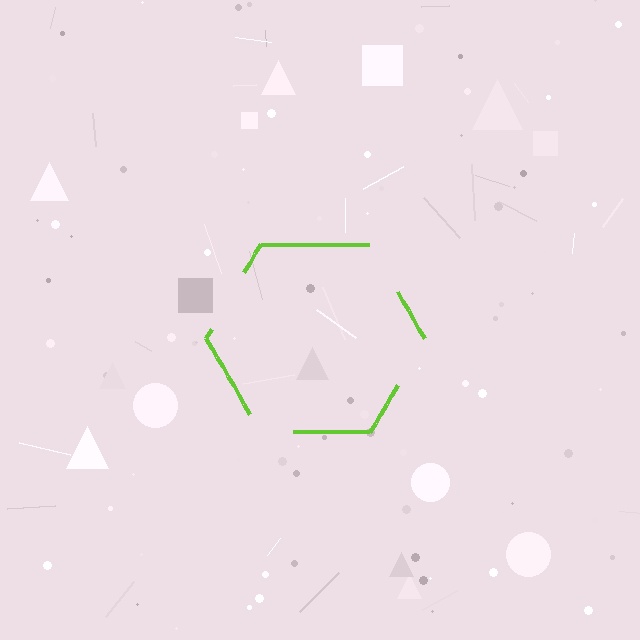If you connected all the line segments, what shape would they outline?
They would outline a hexagon.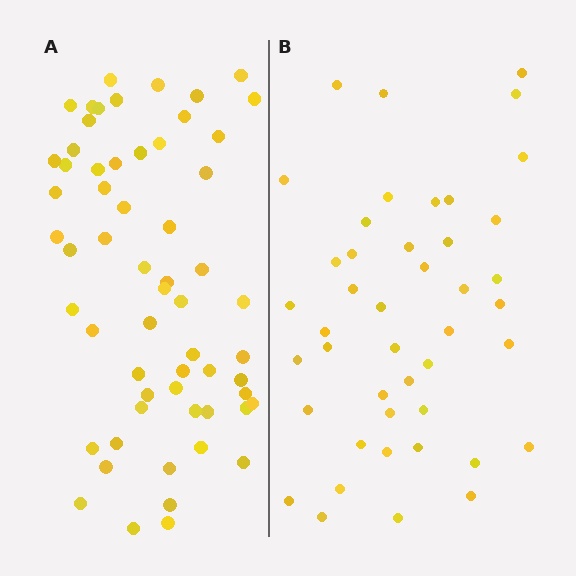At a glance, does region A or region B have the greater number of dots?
Region A (the left region) has more dots.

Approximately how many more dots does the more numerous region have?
Region A has approximately 15 more dots than region B.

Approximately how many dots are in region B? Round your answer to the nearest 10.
About 40 dots. (The exact count is 44, which rounds to 40.)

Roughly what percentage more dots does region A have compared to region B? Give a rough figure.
About 35% more.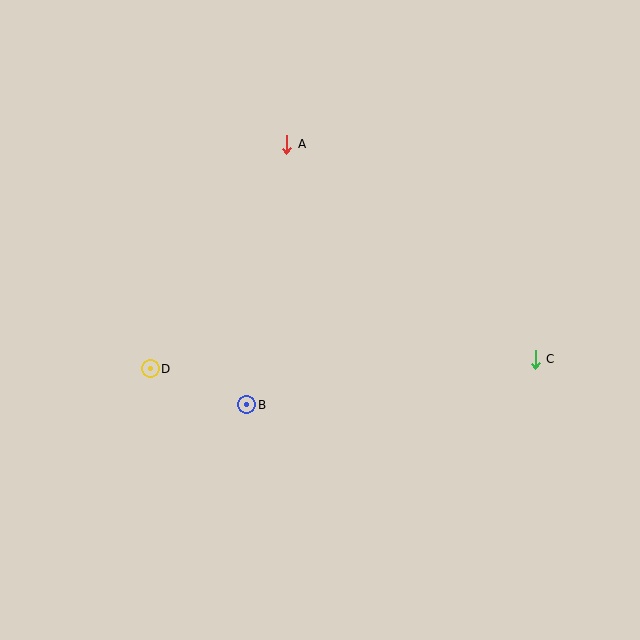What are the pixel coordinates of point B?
Point B is at (247, 405).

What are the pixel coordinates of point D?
Point D is at (150, 369).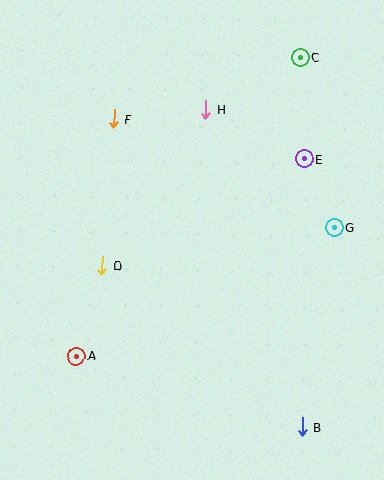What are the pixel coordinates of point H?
Point H is at (205, 110).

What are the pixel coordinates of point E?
Point E is at (304, 159).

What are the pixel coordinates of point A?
Point A is at (76, 356).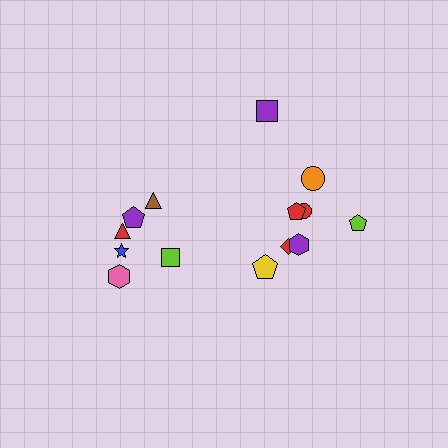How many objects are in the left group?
There are 6 objects.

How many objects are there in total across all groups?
There are 14 objects.